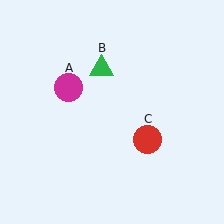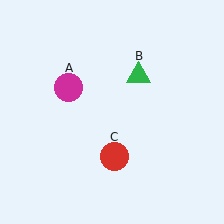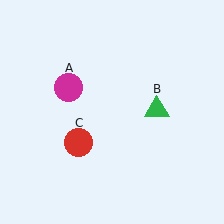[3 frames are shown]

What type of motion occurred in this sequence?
The green triangle (object B), red circle (object C) rotated clockwise around the center of the scene.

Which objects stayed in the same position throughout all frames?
Magenta circle (object A) remained stationary.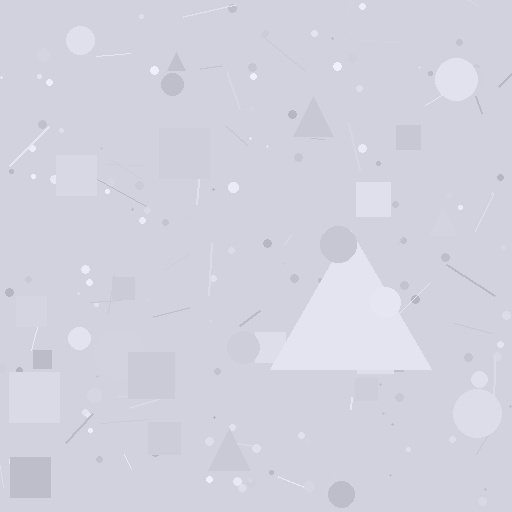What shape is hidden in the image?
A triangle is hidden in the image.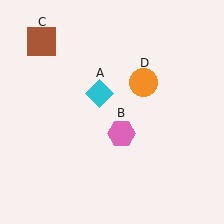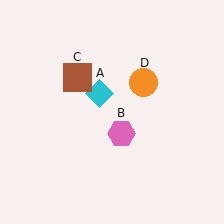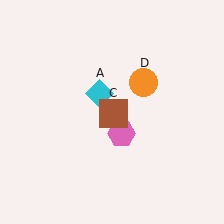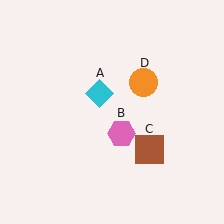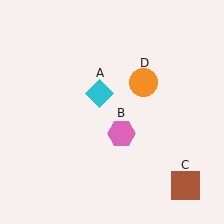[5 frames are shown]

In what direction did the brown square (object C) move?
The brown square (object C) moved down and to the right.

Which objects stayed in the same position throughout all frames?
Cyan diamond (object A) and pink hexagon (object B) and orange circle (object D) remained stationary.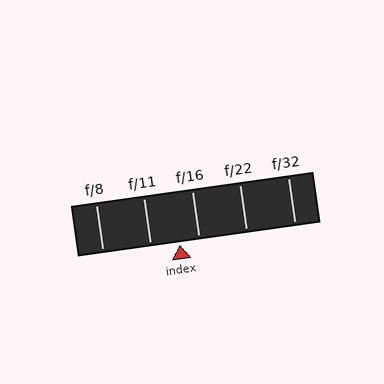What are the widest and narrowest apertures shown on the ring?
The widest aperture shown is f/8 and the narrowest is f/32.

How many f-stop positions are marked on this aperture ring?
There are 5 f-stop positions marked.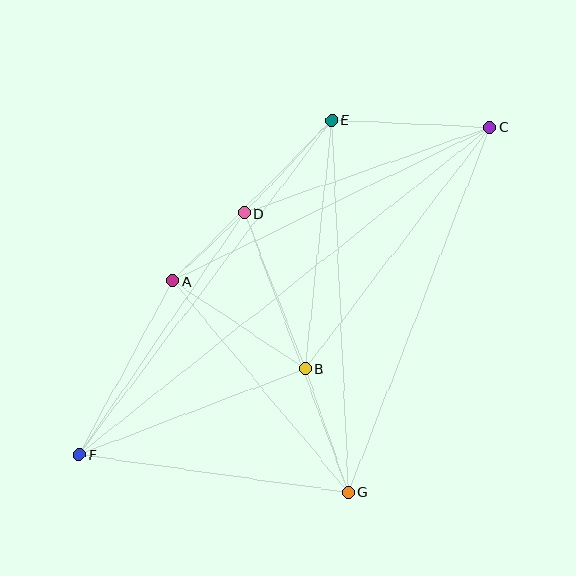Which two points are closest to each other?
Points A and D are closest to each other.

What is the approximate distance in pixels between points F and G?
The distance between F and G is approximately 272 pixels.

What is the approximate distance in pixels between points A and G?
The distance between A and G is approximately 274 pixels.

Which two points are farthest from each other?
Points C and F are farthest from each other.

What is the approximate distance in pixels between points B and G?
The distance between B and G is approximately 130 pixels.